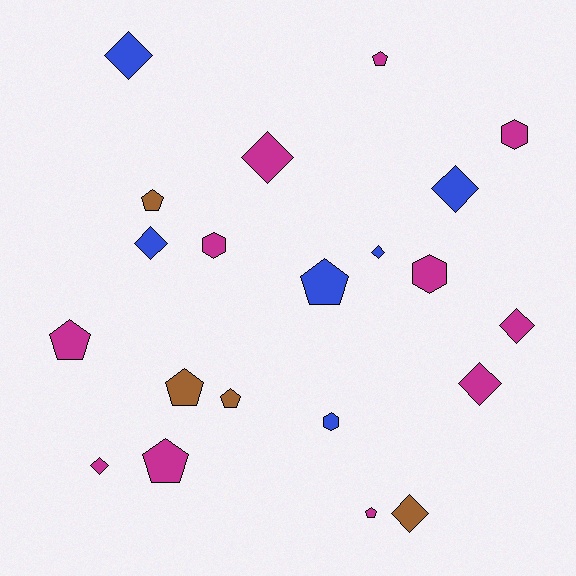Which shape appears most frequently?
Diamond, with 9 objects.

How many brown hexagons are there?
There are no brown hexagons.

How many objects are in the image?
There are 21 objects.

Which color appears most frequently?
Magenta, with 11 objects.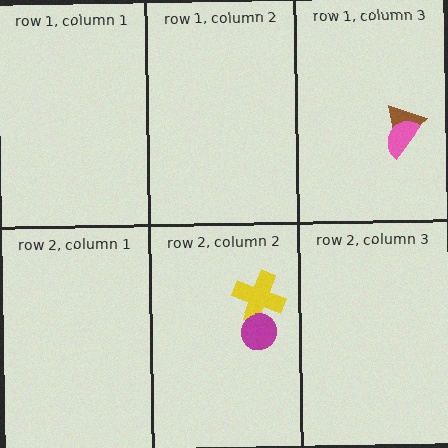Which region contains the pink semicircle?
The row 1, column 3 region.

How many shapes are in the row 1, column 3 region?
2.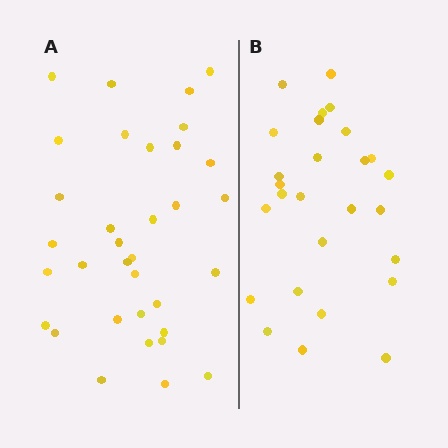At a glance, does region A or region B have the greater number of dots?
Region A (the left region) has more dots.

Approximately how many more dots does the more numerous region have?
Region A has roughly 8 or so more dots than region B.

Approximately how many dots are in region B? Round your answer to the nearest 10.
About 30 dots. (The exact count is 27, which rounds to 30.)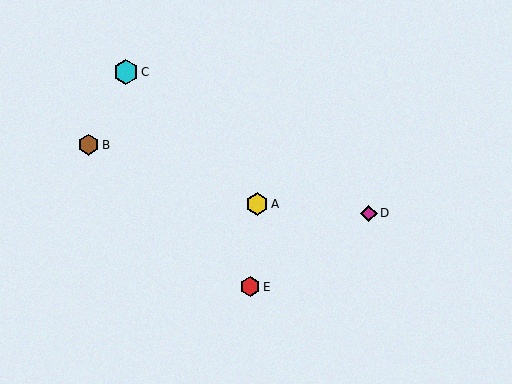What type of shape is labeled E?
Shape E is a red hexagon.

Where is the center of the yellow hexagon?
The center of the yellow hexagon is at (257, 204).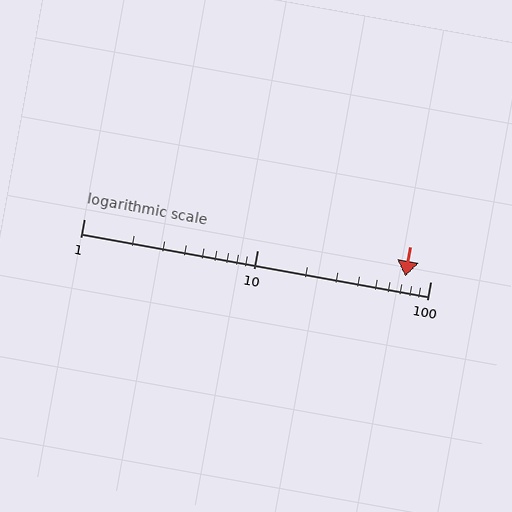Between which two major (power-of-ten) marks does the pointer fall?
The pointer is between 10 and 100.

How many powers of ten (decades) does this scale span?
The scale spans 2 decades, from 1 to 100.